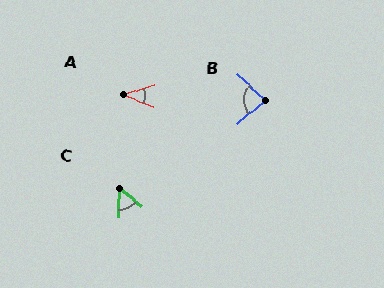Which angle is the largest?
B, at approximately 83 degrees.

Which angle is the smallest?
A, at approximately 40 degrees.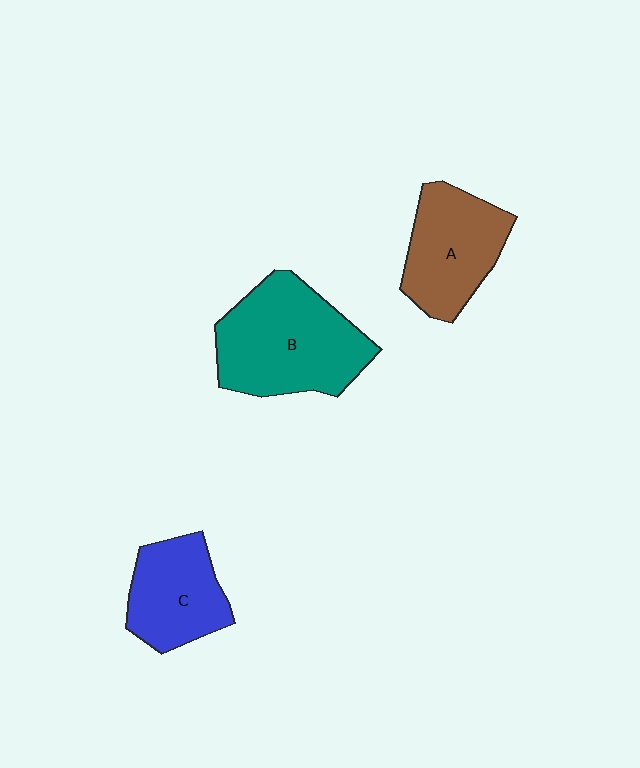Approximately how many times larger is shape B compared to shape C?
Approximately 1.6 times.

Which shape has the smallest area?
Shape C (blue).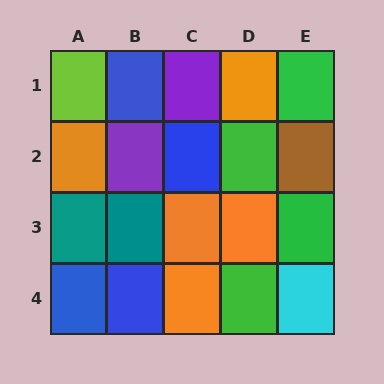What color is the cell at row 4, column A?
Blue.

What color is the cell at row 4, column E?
Cyan.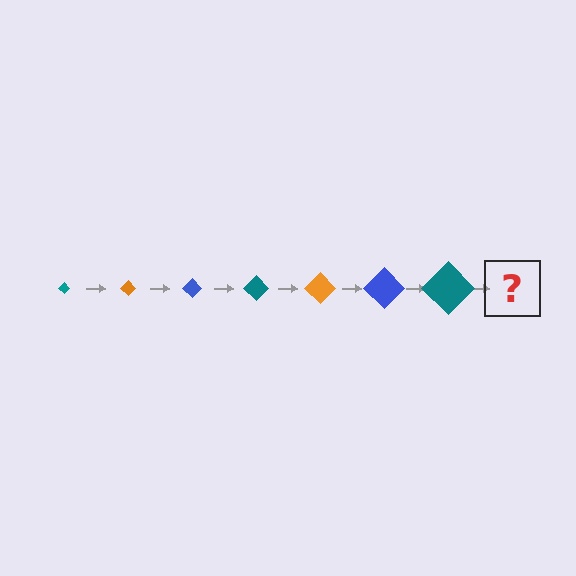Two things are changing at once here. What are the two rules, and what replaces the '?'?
The two rules are that the diamond grows larger each step and the color cycles through teal, orange, and blue. The '?' should be an orange diamond, larger than the previous one.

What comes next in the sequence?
The next element should be an orange diamond, larger than the previous one.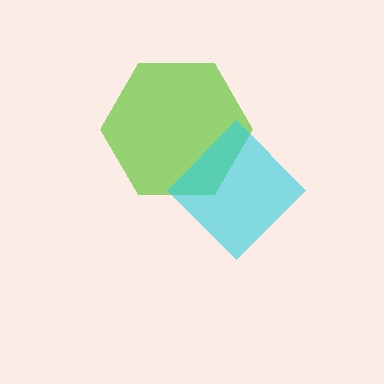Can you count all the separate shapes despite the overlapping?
Yes, there are 2 separate shapes.